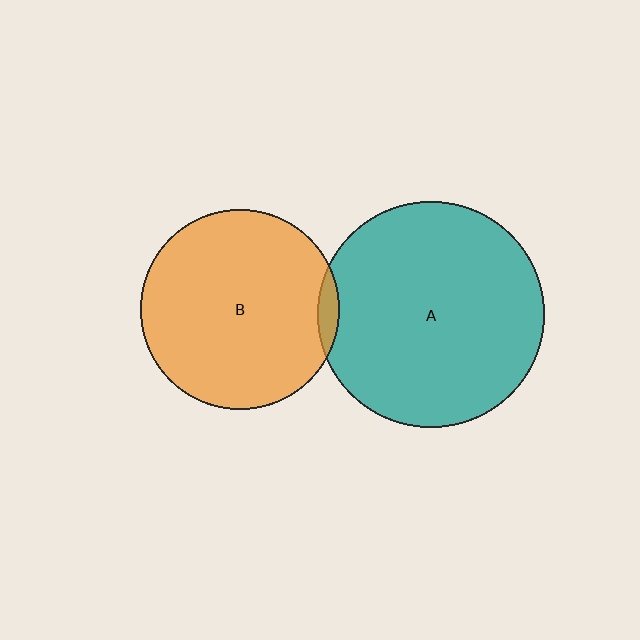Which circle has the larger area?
Circle A (teal).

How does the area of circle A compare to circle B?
Approximately 1.3 times.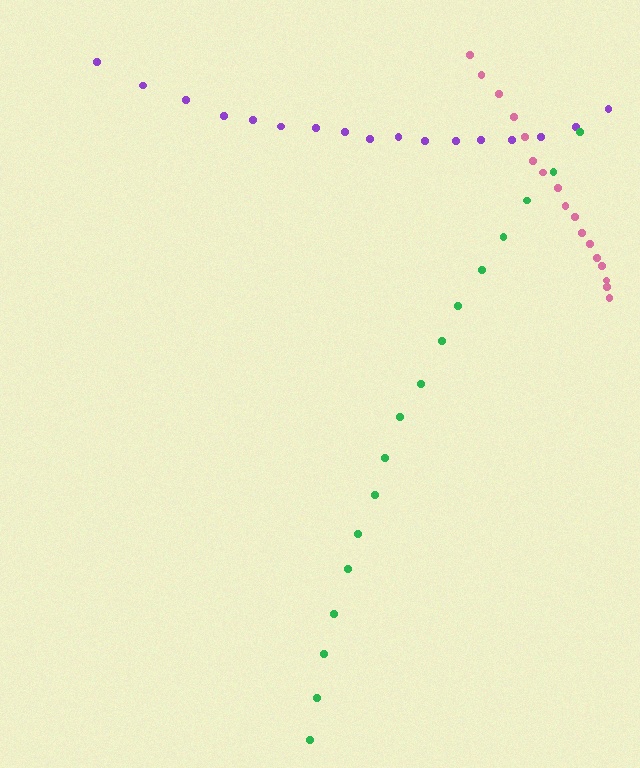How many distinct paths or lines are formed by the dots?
There are 3 distinct paths.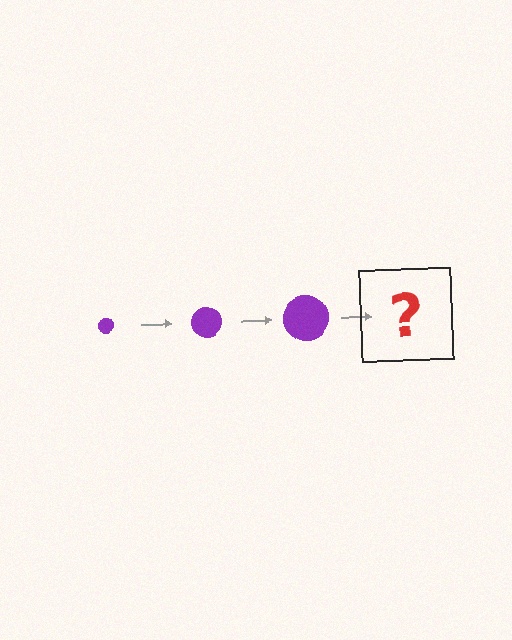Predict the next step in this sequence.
The next step is a purple circle, larger than the previous one.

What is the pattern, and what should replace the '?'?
The pattern is that the circle gets progressively larger each step. The '?' should be a purple circle, larger than the previous one.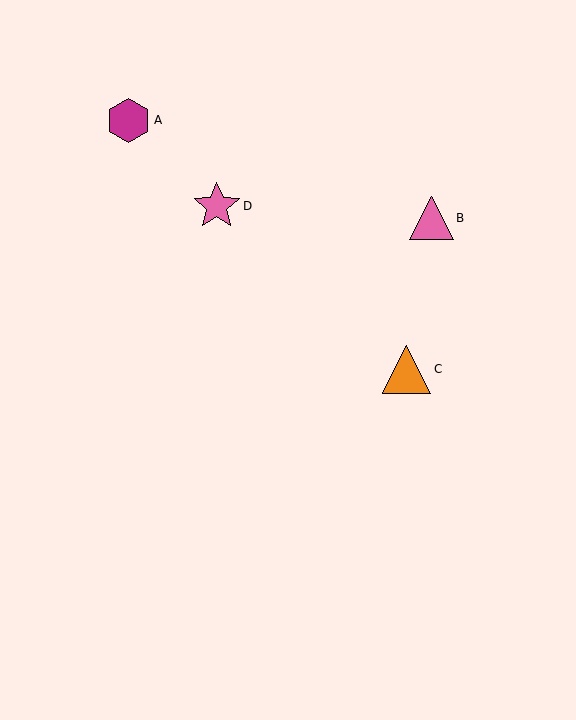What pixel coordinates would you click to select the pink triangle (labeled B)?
Click at (431, 218) to select the pink triangle B.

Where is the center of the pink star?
The center of the pink star is at (217, 206).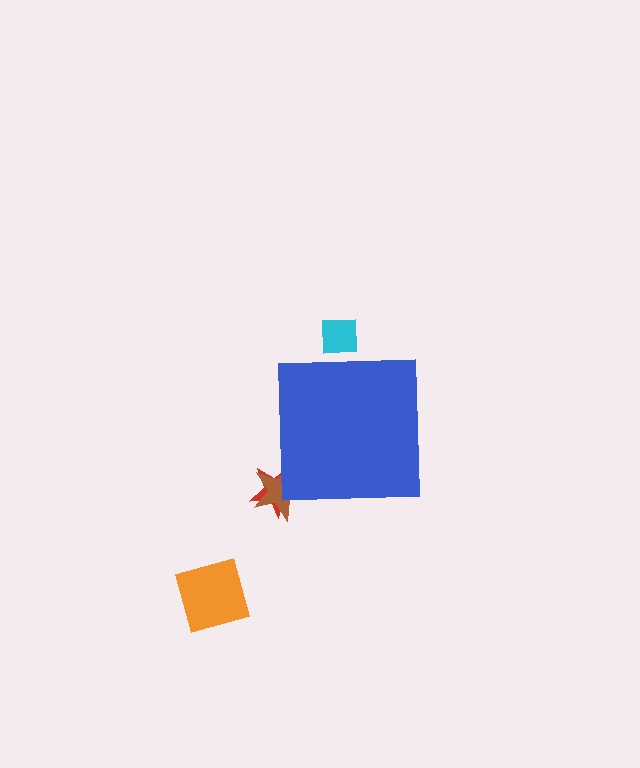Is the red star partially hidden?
Yes, the red star is partially hidden behind the blue square.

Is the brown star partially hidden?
Yes, the brown star is partially hidden behind the blue square.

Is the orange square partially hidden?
No, the orange square is fully visible.